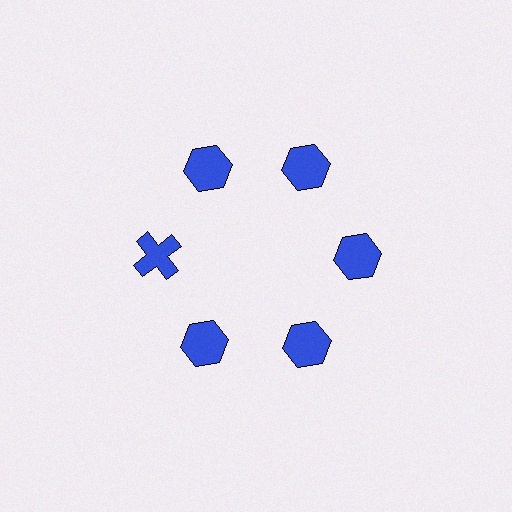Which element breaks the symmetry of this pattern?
The blue cross at roughly the 9 o'clock position breaks the symmetry. All other shapes are blue hexagons.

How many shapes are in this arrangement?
There are 6 shapes arranged in a ring pattern.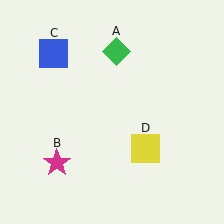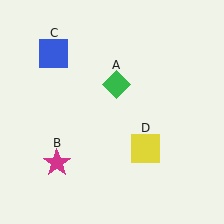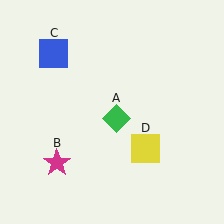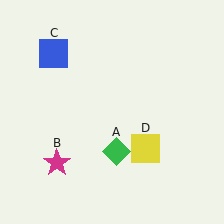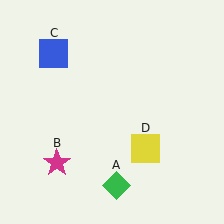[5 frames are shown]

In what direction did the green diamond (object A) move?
The green diamond (object A) moved down.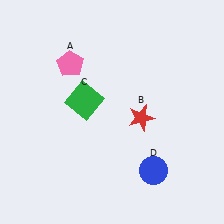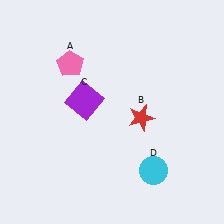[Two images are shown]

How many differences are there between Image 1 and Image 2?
There are 2 differences between the two images.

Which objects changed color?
C changed from green to purple. D changed from blue to cyan.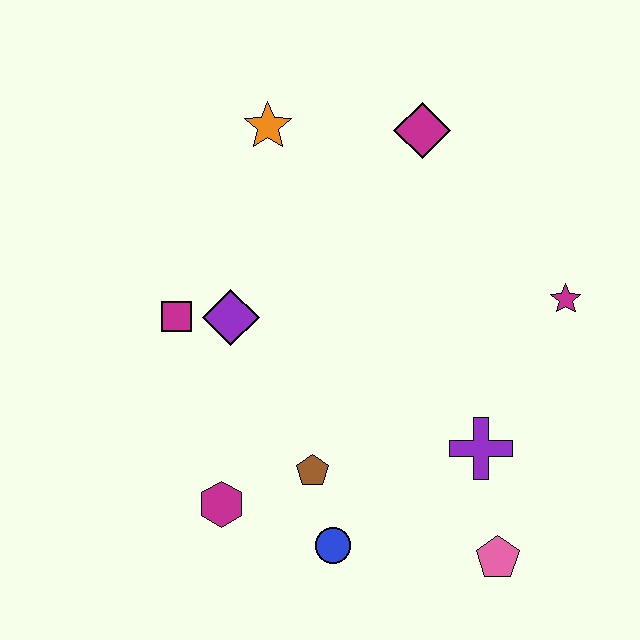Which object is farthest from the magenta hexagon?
The magenta diamond is farthest from the magenta hexagon.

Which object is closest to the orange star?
The magenta diamond is closest to the orange star.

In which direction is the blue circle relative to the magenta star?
The blue circle is below the magenta star.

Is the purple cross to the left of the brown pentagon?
No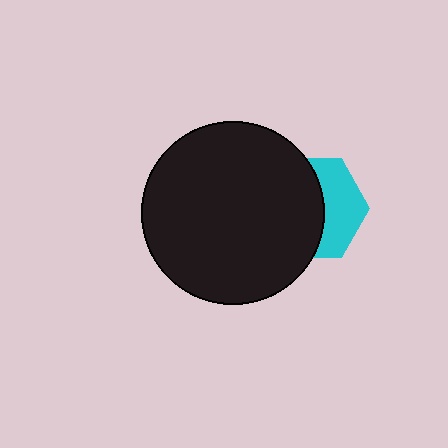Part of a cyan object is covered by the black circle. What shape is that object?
It is a hexagon.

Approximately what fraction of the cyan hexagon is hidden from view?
Roughly 59% of the cyan hexagon is hidden behind the black circle.